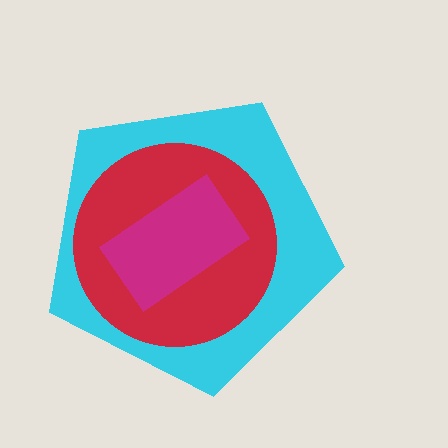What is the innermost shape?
The magenta rectangle.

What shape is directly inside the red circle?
The magenta rectangle.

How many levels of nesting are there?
3.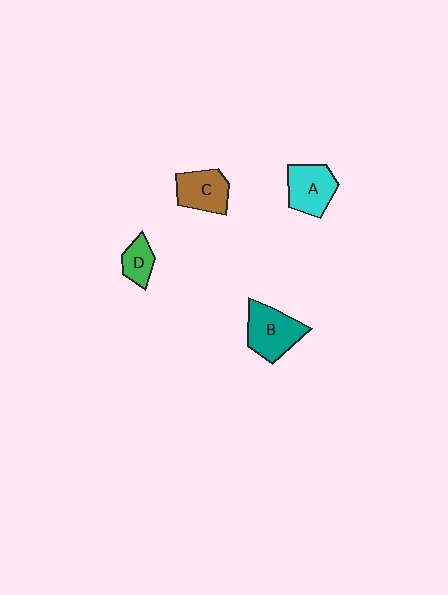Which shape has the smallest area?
Shape D (green).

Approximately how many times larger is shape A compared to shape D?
Approximately 1.8 times.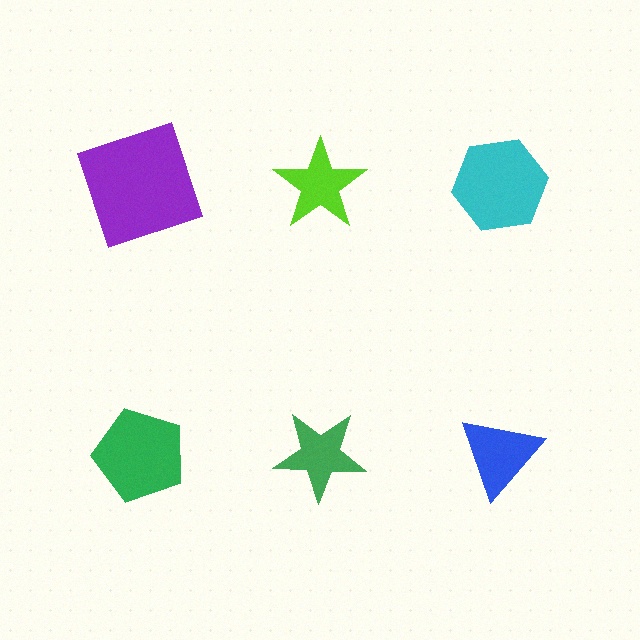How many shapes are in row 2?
3 shapes.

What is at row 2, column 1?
A green pentagon.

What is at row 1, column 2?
A lime star.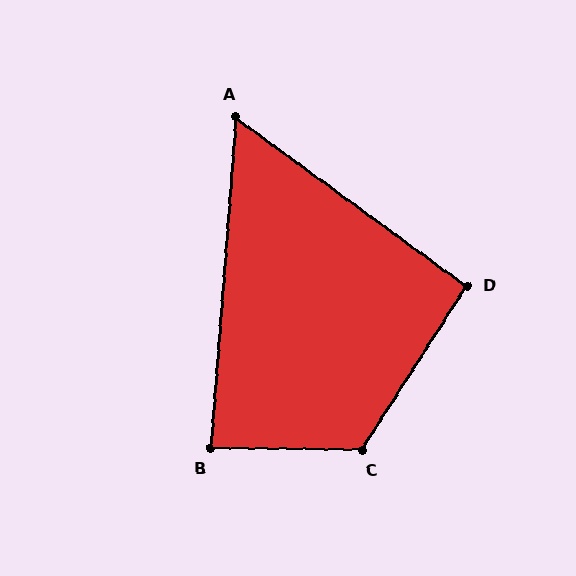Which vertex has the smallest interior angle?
A, at approximately 58 degrees.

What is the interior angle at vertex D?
Approximately 94 degrees (approximately right).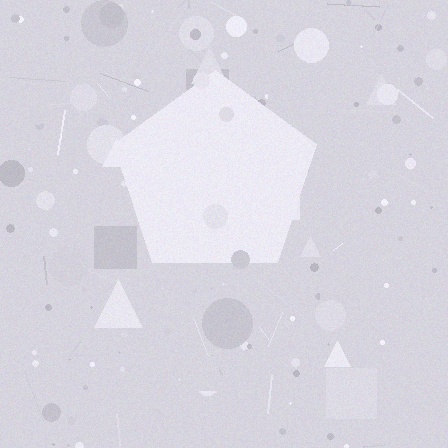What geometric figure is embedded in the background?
A pentagon is embedded in the background.